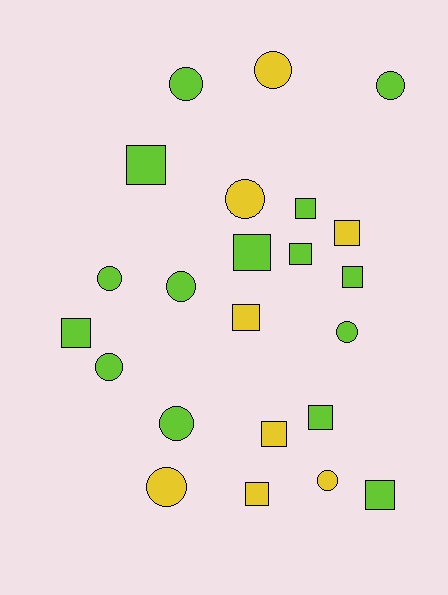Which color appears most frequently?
Lime, with 15 objects.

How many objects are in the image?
There are 23 objects.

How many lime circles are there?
There are 7 lime circles.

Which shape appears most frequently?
Square, with 12 objects.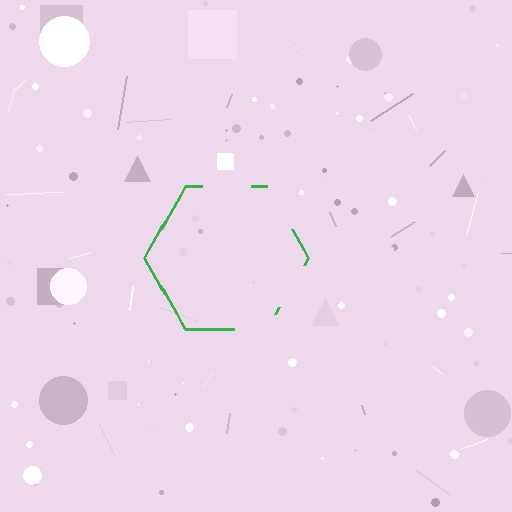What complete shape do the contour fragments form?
The contour fragments form a hexagon.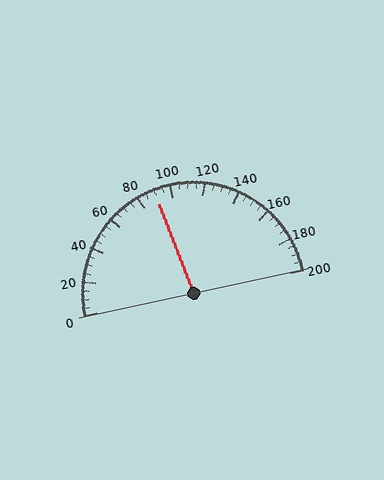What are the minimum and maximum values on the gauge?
The gauge ranges from 0 to 200.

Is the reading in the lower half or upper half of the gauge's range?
The reading is in the lower half of the range (0 to 200).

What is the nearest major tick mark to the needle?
The nearest major tick mark is 80.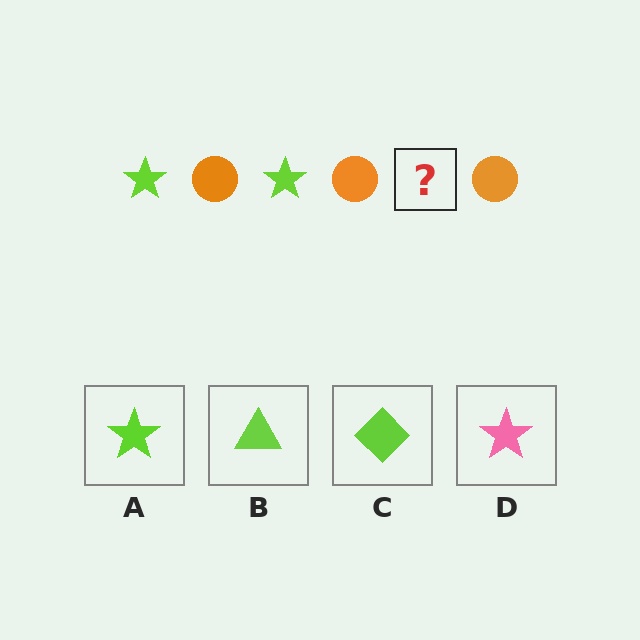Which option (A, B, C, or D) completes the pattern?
A.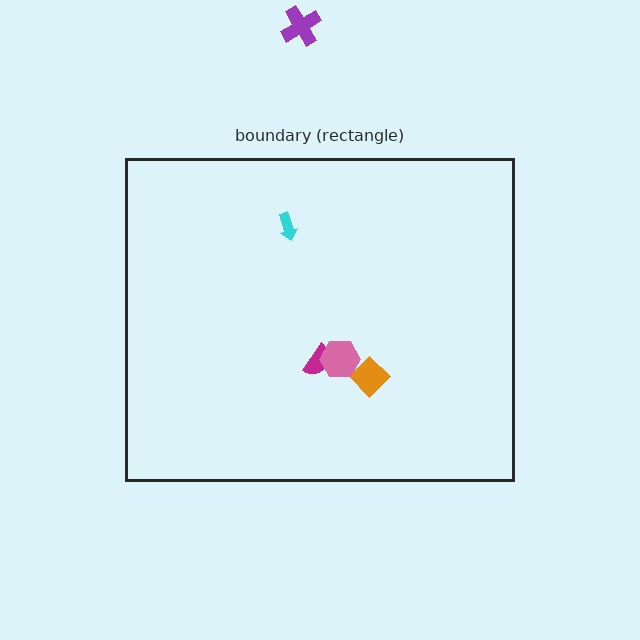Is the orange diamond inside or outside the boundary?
Inside.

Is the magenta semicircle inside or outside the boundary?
Inside.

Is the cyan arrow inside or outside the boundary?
Inside.